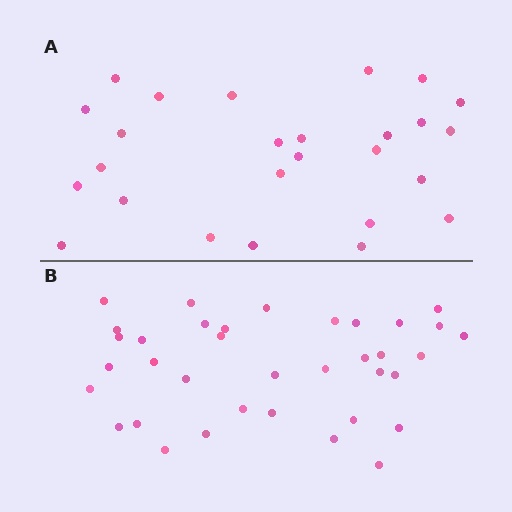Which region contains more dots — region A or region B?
Region B (the bottom region) has more dots.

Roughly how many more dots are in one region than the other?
Region B has roughly 10 or so more dots than region A.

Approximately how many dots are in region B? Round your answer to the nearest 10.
About 40 dots. (The exact count is 36, which rounds to 40.)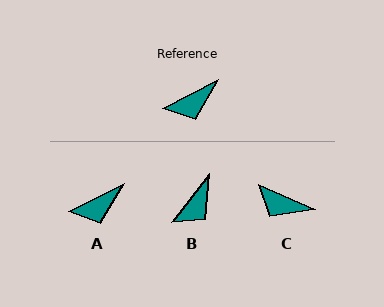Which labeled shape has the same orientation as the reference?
A.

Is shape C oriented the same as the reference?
No, it is off by about 51 degrees.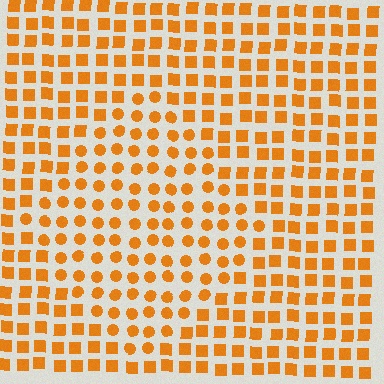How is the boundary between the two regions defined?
The boundary is defined by a change in element shape: circles inside vs. squares outside. All elements share the same color and spacing.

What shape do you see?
I see a diamond.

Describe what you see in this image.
The image is filled with small orange elements arranged in a uniform grid. A diamond-shaped region contains circles, while the surrounding area contains squares. The boundary is defined purely by the change in element shape.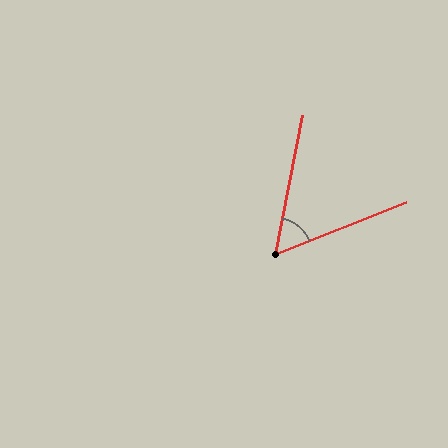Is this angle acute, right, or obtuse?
It is acute.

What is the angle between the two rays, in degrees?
Approximately 57 degrees.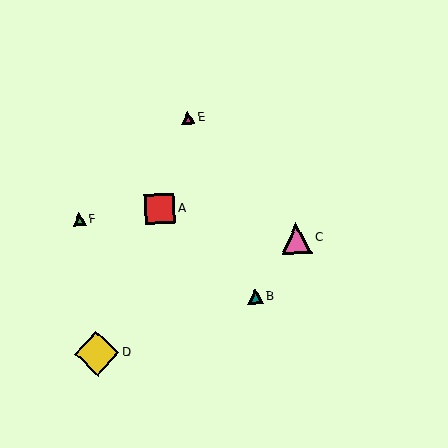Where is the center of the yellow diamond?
The center of the yellow diamond is at (97, 354).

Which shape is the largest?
The yellow diamond (labeled D) is the largest.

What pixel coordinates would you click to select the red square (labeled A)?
Click at (160, 209) to select the red square A.